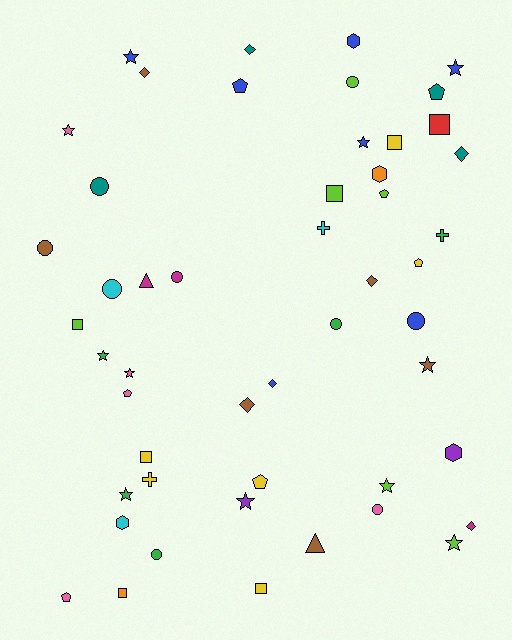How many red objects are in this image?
There is 1 red object.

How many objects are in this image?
There are 50 objects.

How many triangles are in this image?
There are 2 triangles.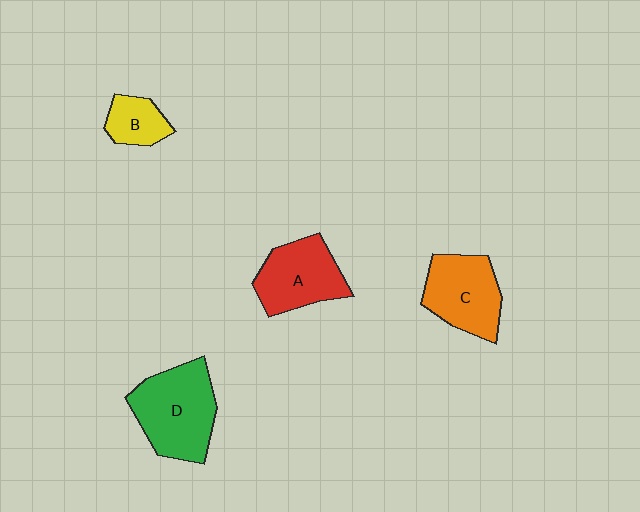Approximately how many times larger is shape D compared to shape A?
Approximately 1.3 times.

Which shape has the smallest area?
Shape B (yellow).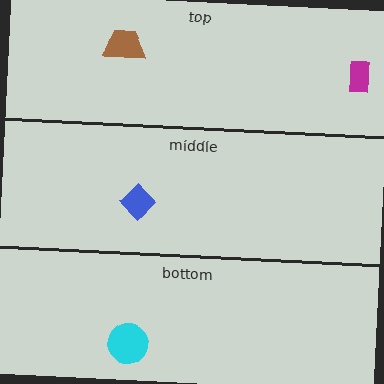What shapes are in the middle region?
The blue diamond.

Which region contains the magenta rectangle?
The top region.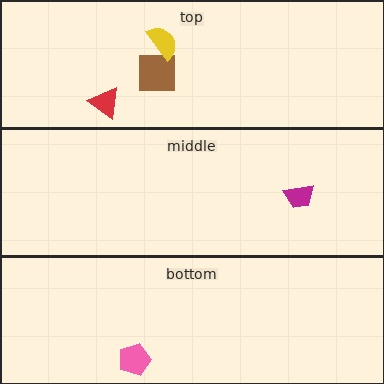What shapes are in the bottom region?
The pink pentagon.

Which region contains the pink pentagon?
The bottom region.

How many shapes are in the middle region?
1.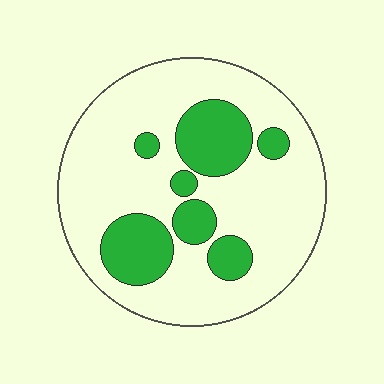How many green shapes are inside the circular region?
7.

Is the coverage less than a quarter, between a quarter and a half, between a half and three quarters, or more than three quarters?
Less than a quarter.